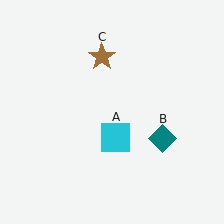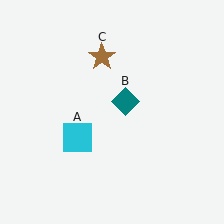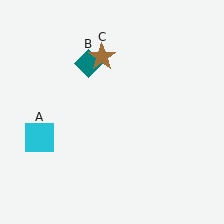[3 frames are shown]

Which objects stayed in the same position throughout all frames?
Brown star (object C) remained stationary.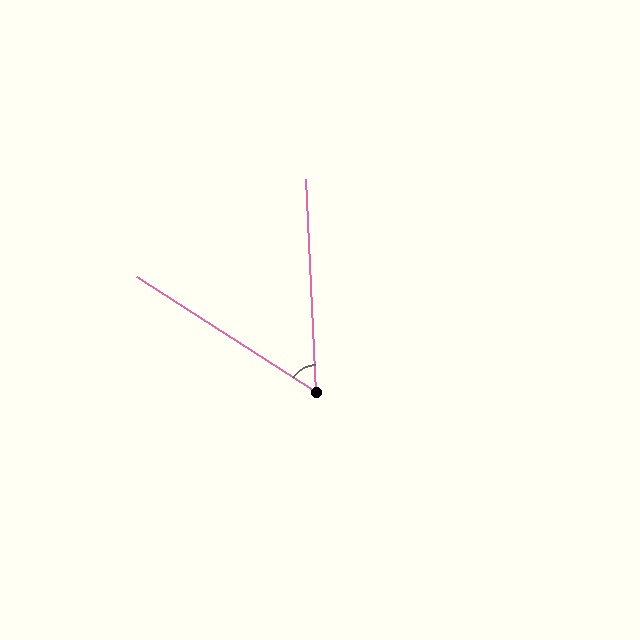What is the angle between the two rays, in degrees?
Approximately 55 degrees.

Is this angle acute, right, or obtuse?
It is acute.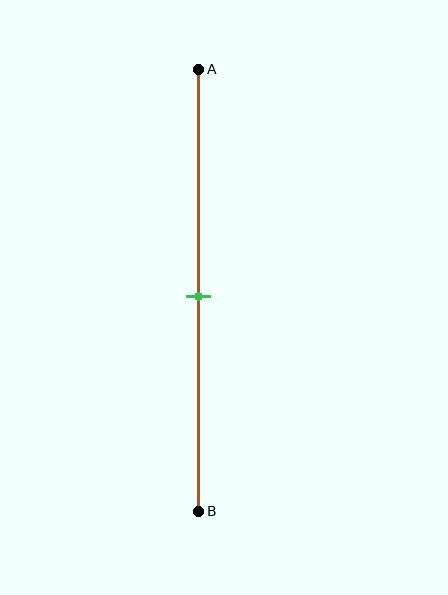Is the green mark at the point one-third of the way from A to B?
No, the mark is at about 50% from A, not at the 33% one-third point.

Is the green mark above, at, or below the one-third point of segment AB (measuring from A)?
The green mark is below the one-third point of segment AB.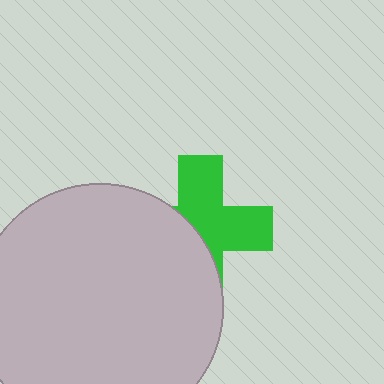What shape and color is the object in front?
The object in front is a light gray circle.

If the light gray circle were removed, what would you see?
You would see the complete green cross.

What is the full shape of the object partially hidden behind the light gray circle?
The partially hidden object is a green cross.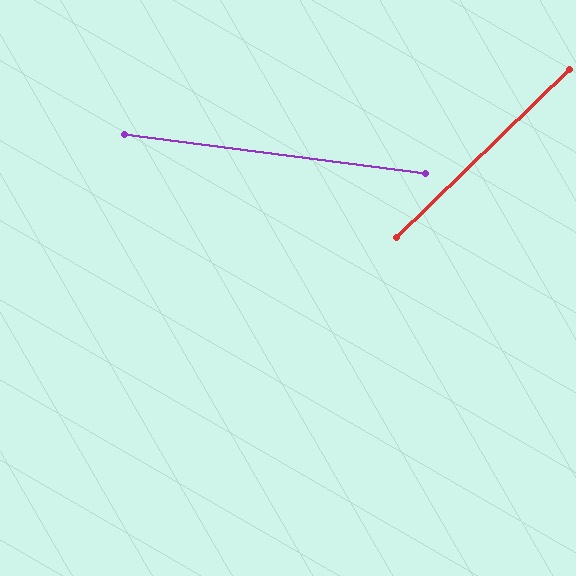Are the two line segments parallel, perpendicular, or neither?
Neither parallel nor perpendicular — they differ by about 51°.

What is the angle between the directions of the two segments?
Approximately 51 degrees.